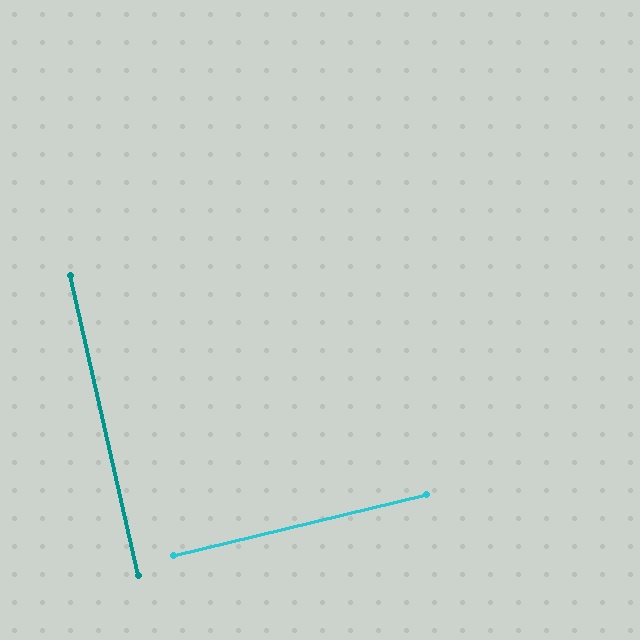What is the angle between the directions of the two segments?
Approximately 89 degrees.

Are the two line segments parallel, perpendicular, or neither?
Perpendicular — they meet at approximately 89°.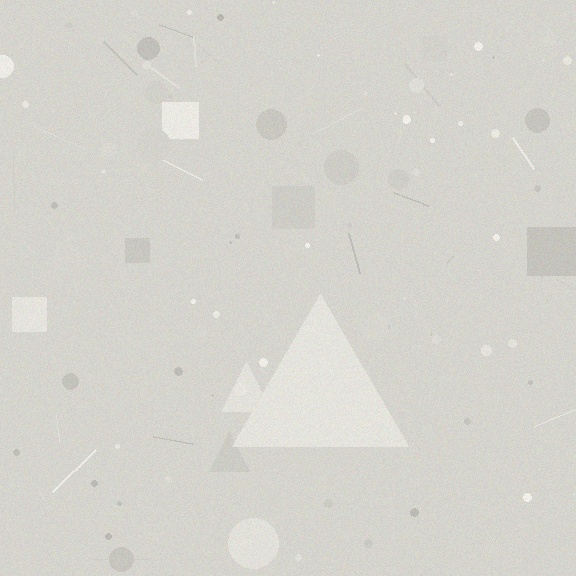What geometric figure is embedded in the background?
A triangle is embedded in the background.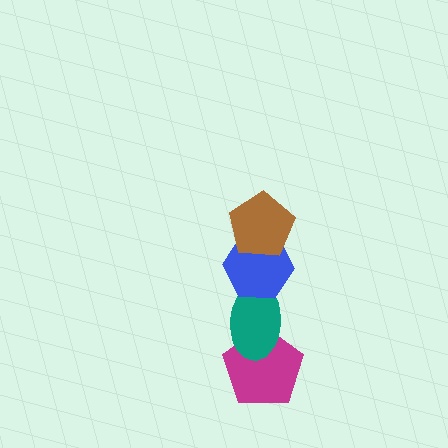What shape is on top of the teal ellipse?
The blue hexagon is on top of the teal ellipse.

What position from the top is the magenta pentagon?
The magenta pentagon is 4th from the top.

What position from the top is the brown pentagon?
The brown pentagon is 1st from the top.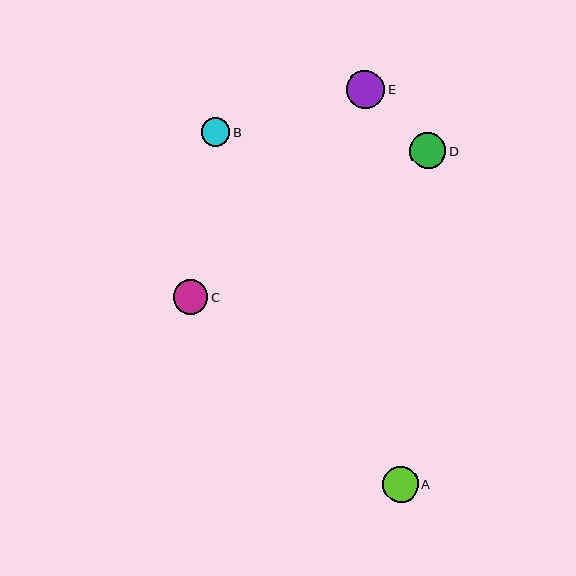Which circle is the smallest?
Circle B is the smallest with a size of approximately 29 pixels.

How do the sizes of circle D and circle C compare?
Circle D and circle C are approximately the same size.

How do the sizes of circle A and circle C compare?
Circle A and circle C are approximately the same size.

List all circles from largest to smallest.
From largest to smallest: E, D, A, C, B.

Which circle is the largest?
Circle E is the largest with a size of approximately 38 pixels.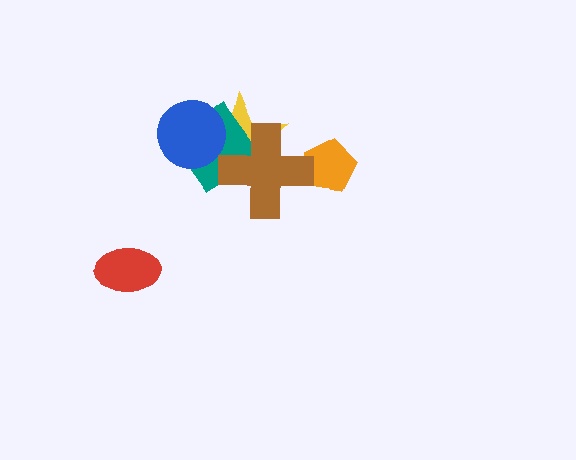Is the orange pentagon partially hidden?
Yes, it is partially covered by another shape.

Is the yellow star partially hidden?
Yes, it is partially covered by another shape.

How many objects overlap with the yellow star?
3 objects overlap with the yellow star.